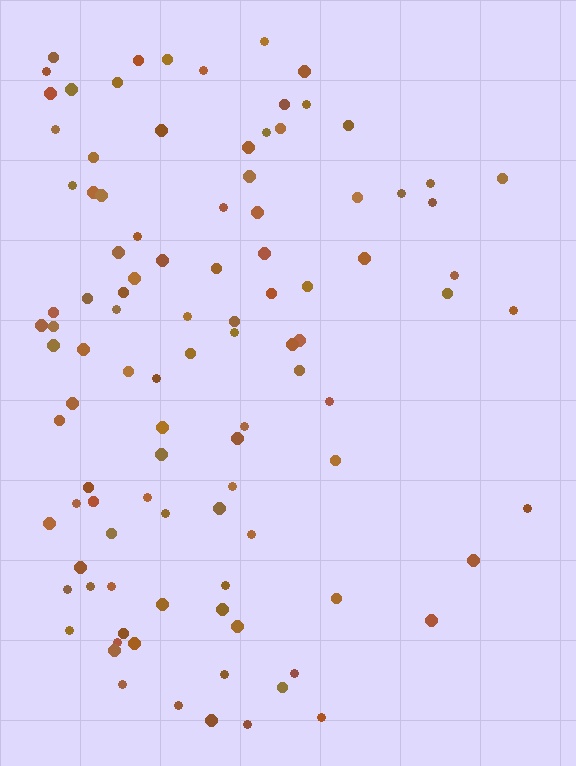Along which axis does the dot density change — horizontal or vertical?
Horizontal.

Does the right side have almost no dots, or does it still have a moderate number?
Still a moderate number, just noticeably fewer than the left.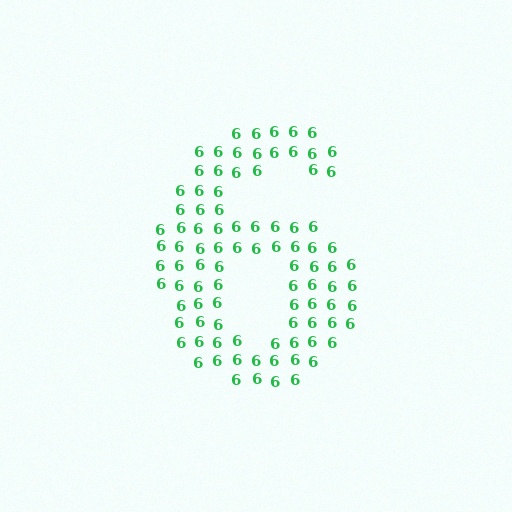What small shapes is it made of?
It is made of small digit 6's.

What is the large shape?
The large shape is the digit 6.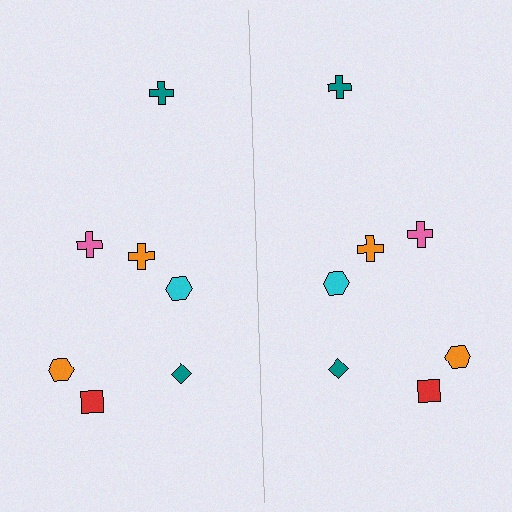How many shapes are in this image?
There are 14 shapes in this image.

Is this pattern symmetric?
Yes, this pattern has bilateral (reflection) symmetry.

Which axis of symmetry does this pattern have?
The pattern has a vertical axis of symmetry running through the center of the image.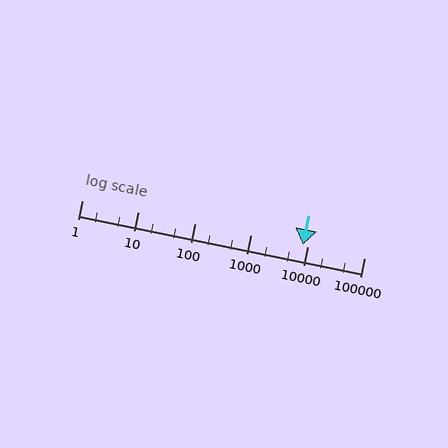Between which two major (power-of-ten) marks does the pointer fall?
The pointer is between 1000 and 10000.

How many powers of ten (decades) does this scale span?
The scale spans 5 decades, from 1 to 100000.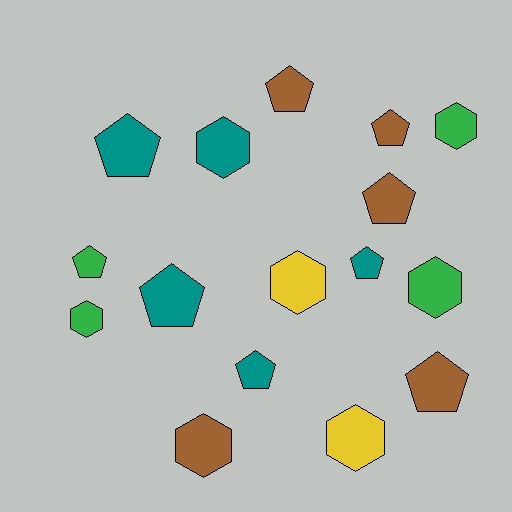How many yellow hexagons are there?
There are 2 yellow hexagons.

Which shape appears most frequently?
Pentagon, with 9 objects.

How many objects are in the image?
There are 16 objects.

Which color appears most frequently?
Teal, with 5 objects.